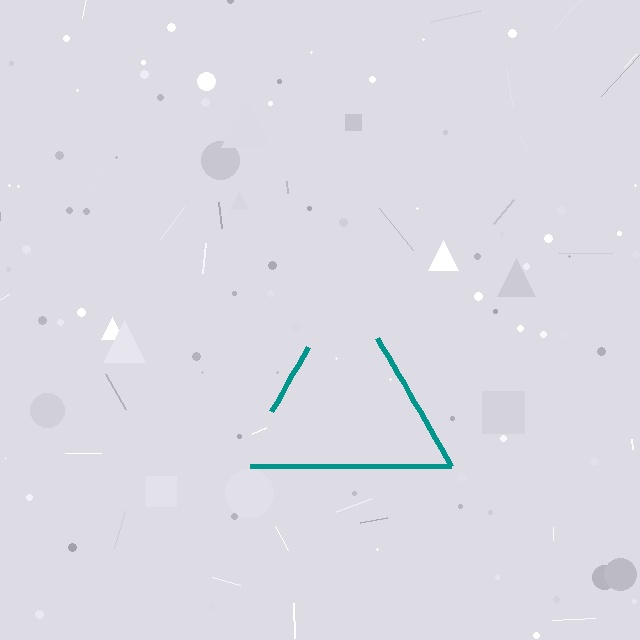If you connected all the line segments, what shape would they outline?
They would outline a triangle.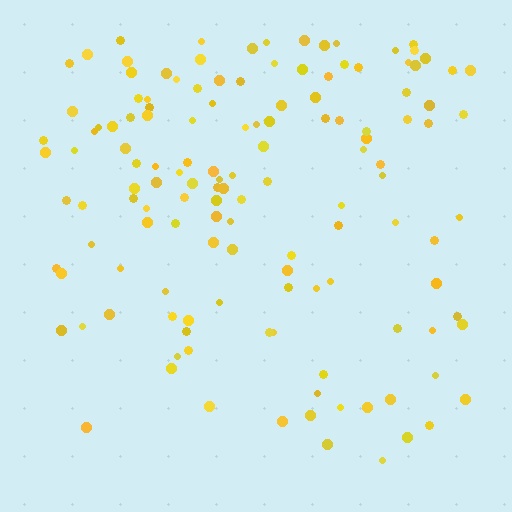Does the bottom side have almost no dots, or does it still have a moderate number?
Still a moderate number, just noticeably fewer than the top.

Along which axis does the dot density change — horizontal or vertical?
Vertical.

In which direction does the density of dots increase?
From bottom to top, with the top side densest.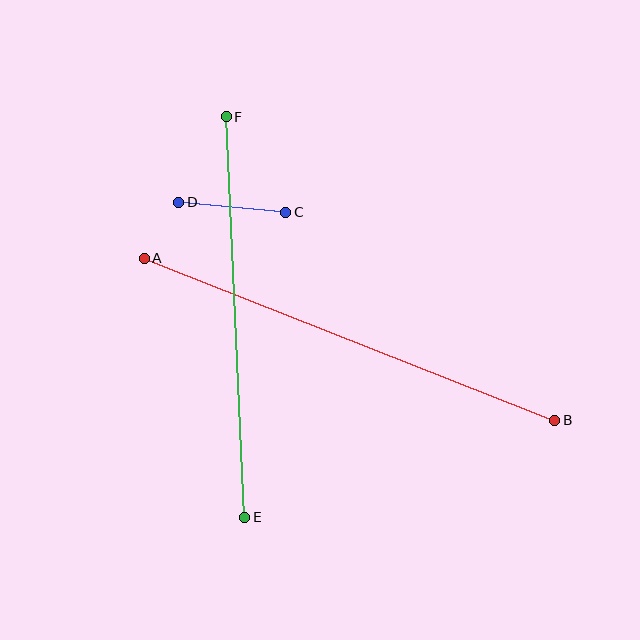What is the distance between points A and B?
The distance is approximately 441 pixels.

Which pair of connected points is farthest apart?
Points A and B are farthest apart.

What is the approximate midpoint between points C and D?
The midpoint is at approximately (232, 207) pixels.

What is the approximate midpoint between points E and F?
The midpoint is at approximately (236, 317) pixels.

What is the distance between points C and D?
The distance is approximately 107 pixels.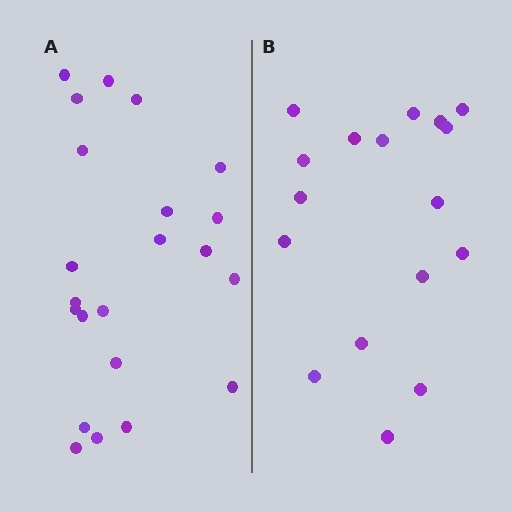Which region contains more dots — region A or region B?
Region A (the left region) has more dots.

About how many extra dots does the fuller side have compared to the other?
Region A has about 5 more dots than region B.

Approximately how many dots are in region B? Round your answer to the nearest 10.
About 20 dots. (The exact count is 17, which rounds to 20.)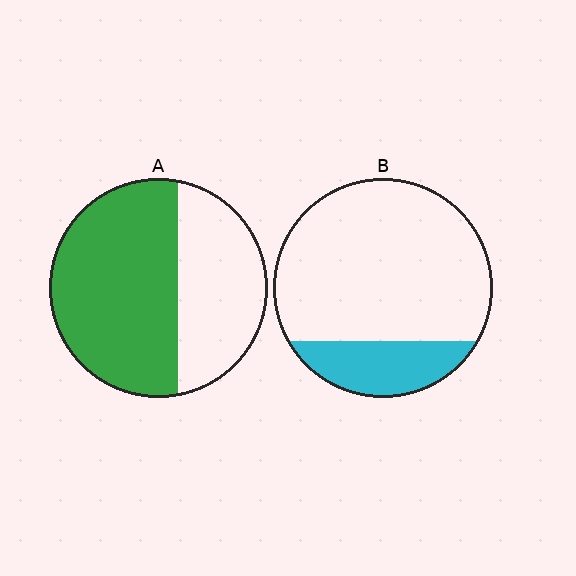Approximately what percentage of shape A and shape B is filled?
A is approximately 60% and B is approximately 20%.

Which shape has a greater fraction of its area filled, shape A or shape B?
Shape A.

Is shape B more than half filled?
No.